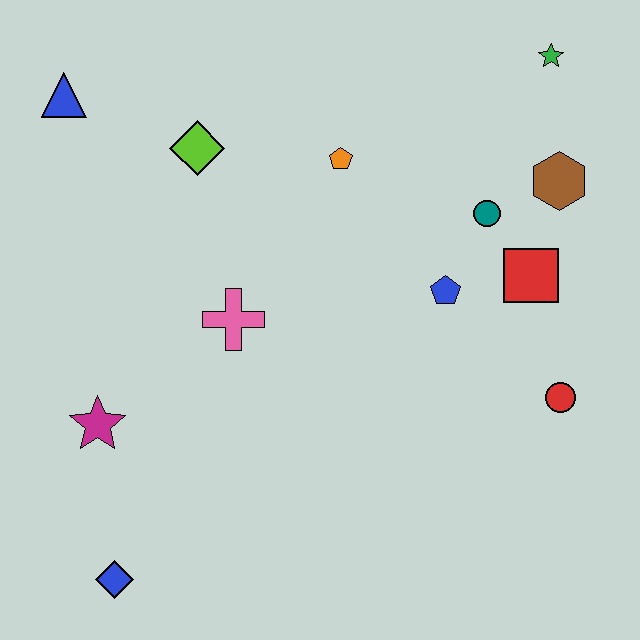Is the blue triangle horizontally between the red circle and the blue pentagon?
No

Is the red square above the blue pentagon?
Yes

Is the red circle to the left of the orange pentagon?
No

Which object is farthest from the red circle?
The blue triangle is farthest from the red circle.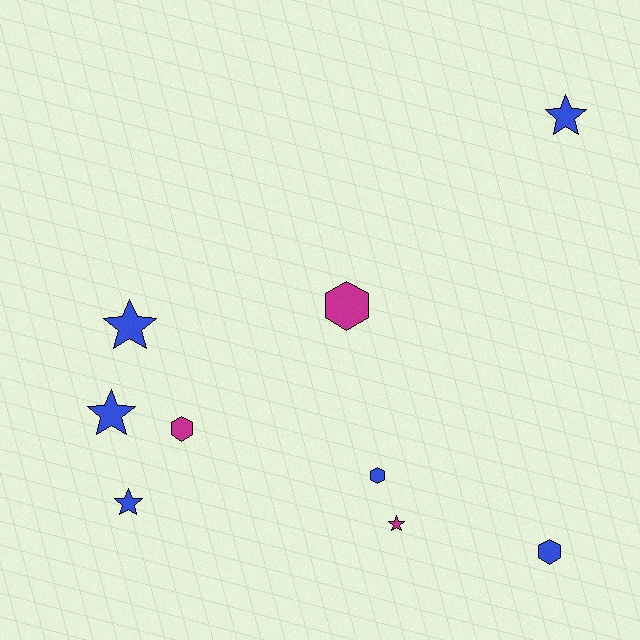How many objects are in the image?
There are 9 objects.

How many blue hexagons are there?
There are 2 blue hexagons.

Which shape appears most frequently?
Star, with 5 objects.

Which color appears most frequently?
Blue, with 6 objects.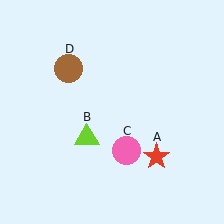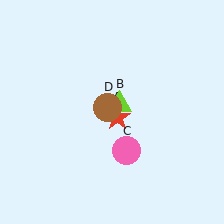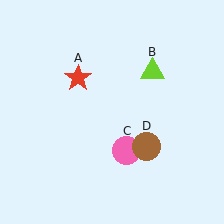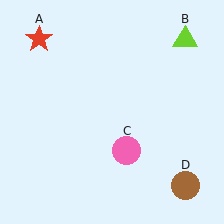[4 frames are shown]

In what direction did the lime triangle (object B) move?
The lime triangle (object B) moved up and to the right.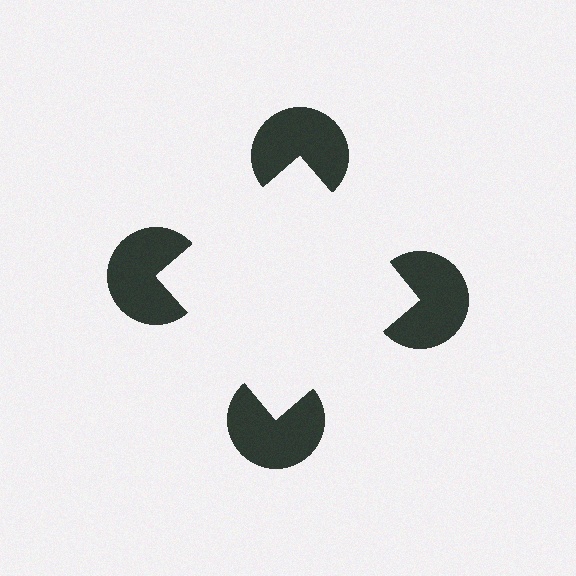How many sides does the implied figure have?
4 sides.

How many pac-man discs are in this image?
There are 4 — one at each vertex of the illusory square.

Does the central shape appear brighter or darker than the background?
It typically appears slightly brighter than the background, even though no actual brightness change is drawn.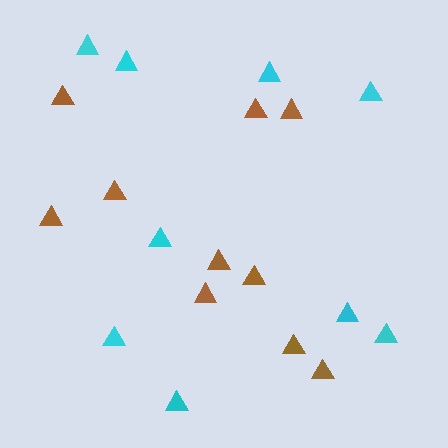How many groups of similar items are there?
There are 2 groups: one group of brown triangles (10) and one group of cyan triangles (9).